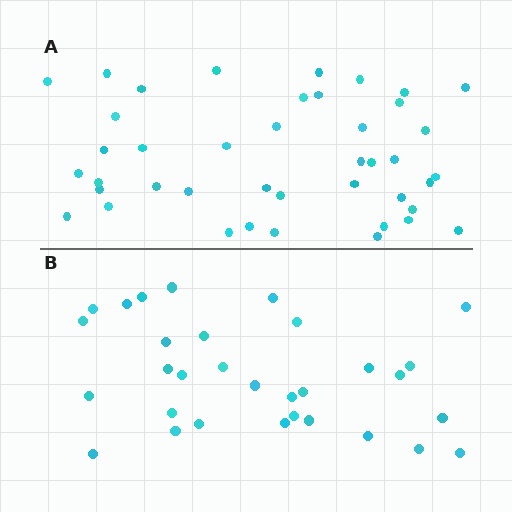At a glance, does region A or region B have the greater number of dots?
Region A (the top region) has more dots.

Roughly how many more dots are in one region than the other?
Region A has roughly 12 or so more dots than region B.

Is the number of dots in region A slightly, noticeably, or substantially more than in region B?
Region A has noticeably more, but not dramatically so. The ratio is roughly 1.4 to 1.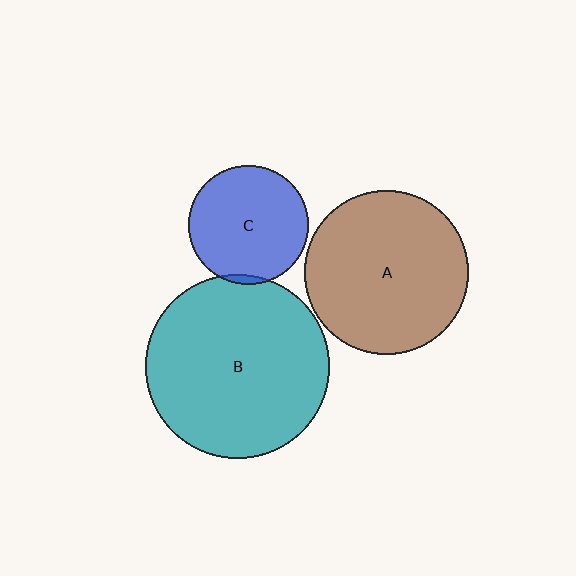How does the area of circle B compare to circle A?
Approximately 1.3 times.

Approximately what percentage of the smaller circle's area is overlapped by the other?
Approximately 5%.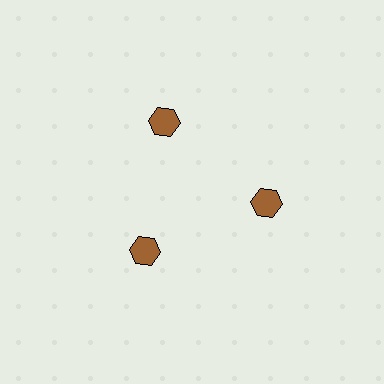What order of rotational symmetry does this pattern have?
This pattern has 3-fold rotational symmetry.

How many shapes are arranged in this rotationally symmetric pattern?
There are 3 shapes, arranged in 3 groups of 1.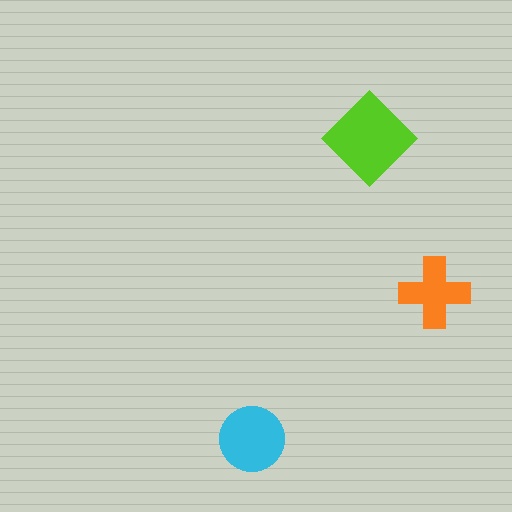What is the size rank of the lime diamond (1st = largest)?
1st.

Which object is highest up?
The lime diamond is topmost.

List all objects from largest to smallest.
The lime diamond, the cyan circle, the orange cross.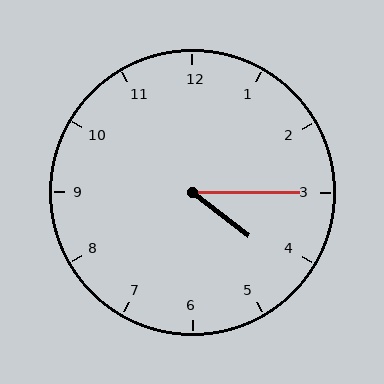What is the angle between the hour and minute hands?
Approximately 38 degrees.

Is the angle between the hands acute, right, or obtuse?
It is acute.